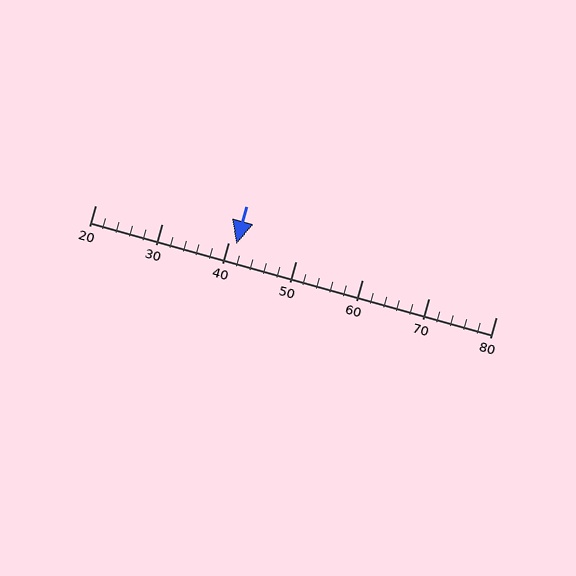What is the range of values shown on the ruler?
The ruler shows values from 20 to 80.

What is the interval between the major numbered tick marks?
The major tick marks are spaced 10 units apart.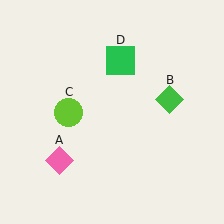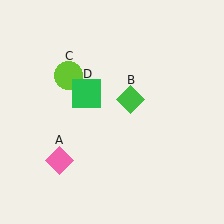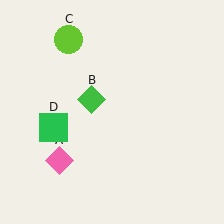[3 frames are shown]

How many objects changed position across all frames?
3 objects changed position: green diamond (object B), lime circle (object C), green square (object D).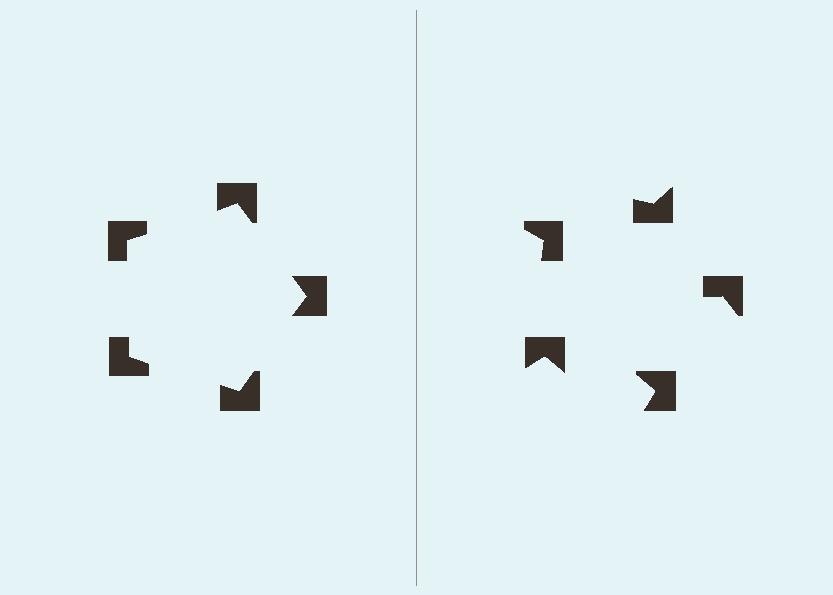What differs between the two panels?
The notched squares are positioned identically on both sides; only the wedge orientations differ. On the left they align to a pentagon; on the right they are misaligned.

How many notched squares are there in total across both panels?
10 — 5 on each side.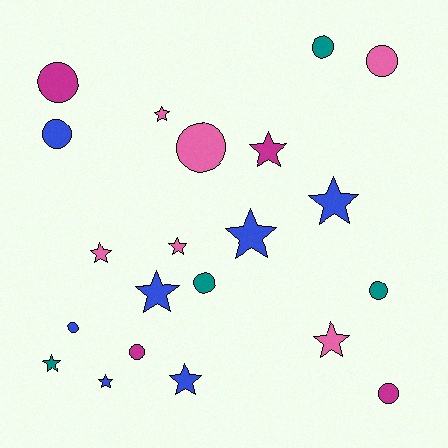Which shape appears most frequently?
Star, with 11 objects.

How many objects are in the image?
There are 21 objects.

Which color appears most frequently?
Blue, with 7 objects.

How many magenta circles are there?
There are 3 magenta circles.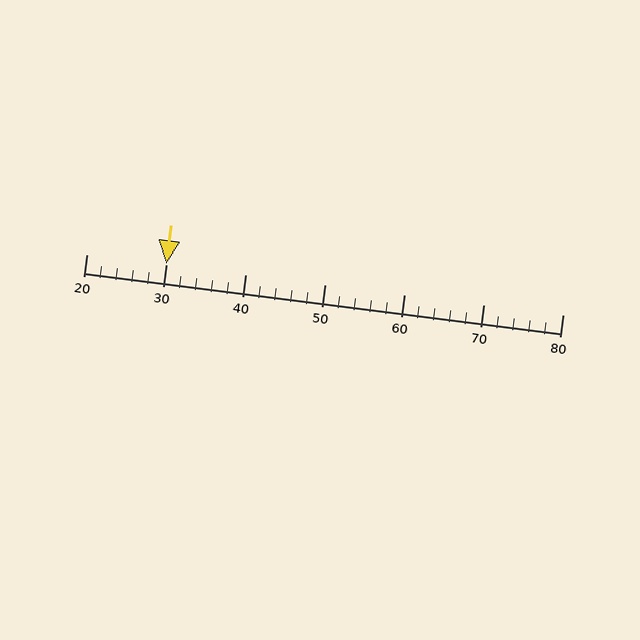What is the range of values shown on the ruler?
The ruler shows values from 20 to 80.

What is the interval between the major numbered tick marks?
The major tick marks are spaced 10 units apart.